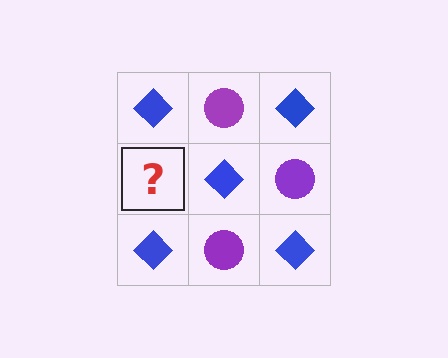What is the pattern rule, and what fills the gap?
The rule is that it alternates blue diamond and purple circle in a checkerboard pattern. The gap should be filled with a purple circle.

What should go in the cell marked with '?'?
The missing cell should contain a purple circle.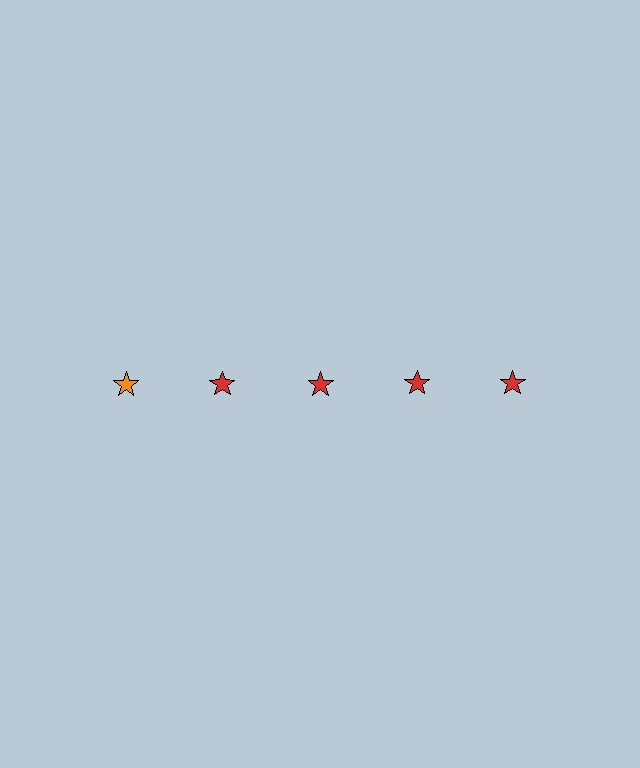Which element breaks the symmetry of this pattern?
The orange star in the top row, leftmost column breaks the symmetry. All other shapes are red stars.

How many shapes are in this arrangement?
There are 5 shapes arranged in a grid pattern.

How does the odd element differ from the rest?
It has a different color: orange instead of red.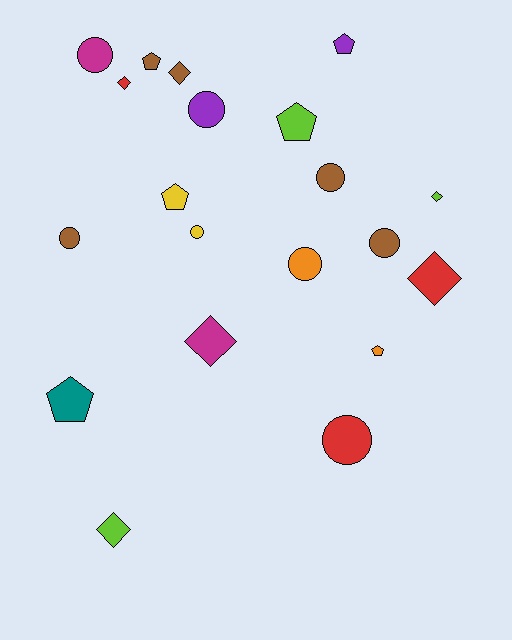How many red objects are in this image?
There are 3 red objects.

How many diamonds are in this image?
There are 6 diamonds.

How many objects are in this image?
There are 20 objects.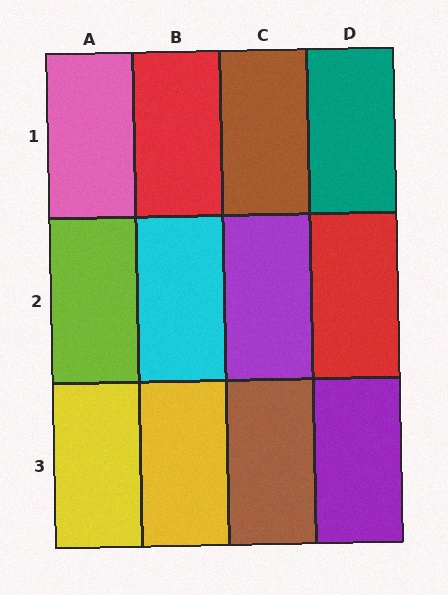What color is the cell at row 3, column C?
Brown.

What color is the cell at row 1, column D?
Teal.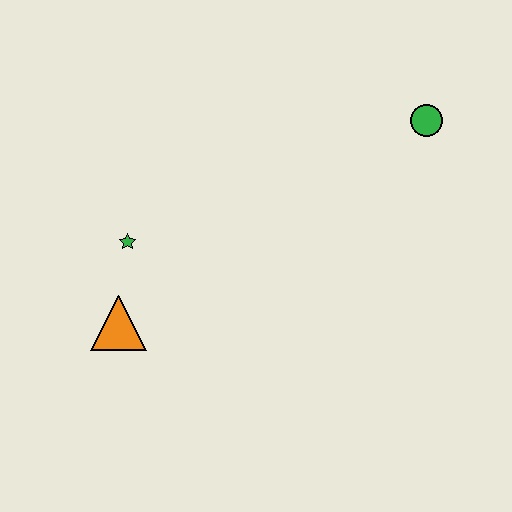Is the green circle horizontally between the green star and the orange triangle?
No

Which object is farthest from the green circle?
The orange triangle is farthest from the green circle.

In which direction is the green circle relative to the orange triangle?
The green circle is to the right of the orange triangle.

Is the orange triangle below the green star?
Yes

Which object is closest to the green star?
The orange triangle is closest to the green star.